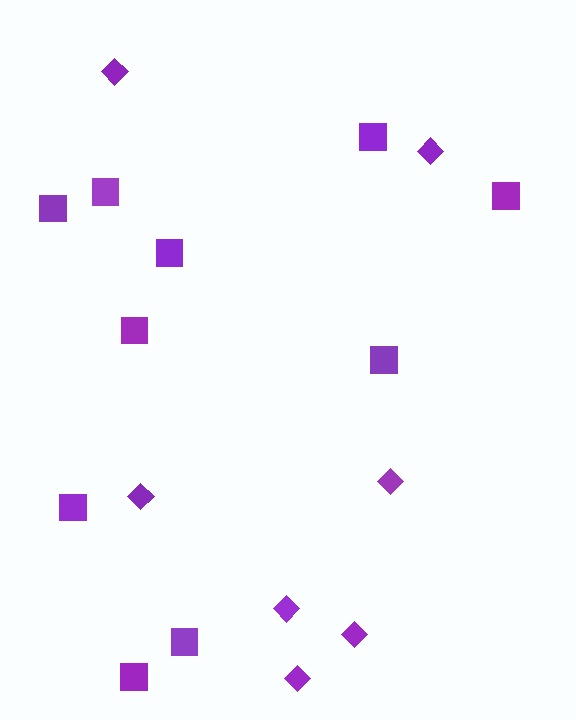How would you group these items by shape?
There are 2 groups: one group of squares (10) and one group of diamonds (7).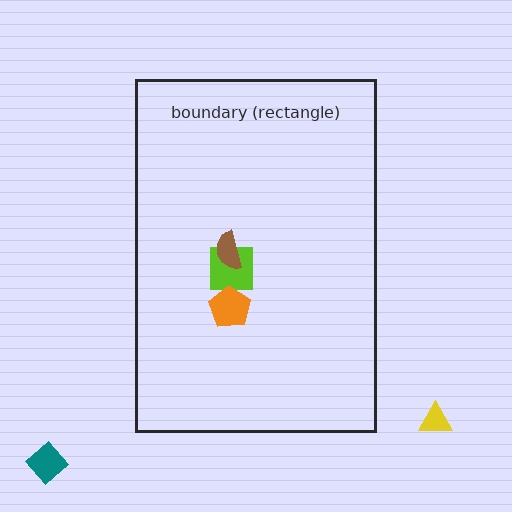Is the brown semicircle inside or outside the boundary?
Inside.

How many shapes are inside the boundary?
3 inside, 2 outside.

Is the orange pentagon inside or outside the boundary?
Inside.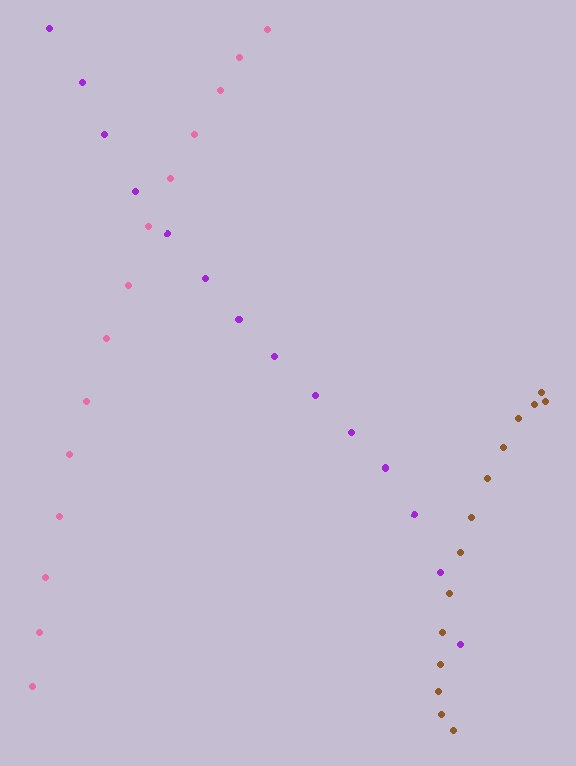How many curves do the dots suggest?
There are 3 distinct paths.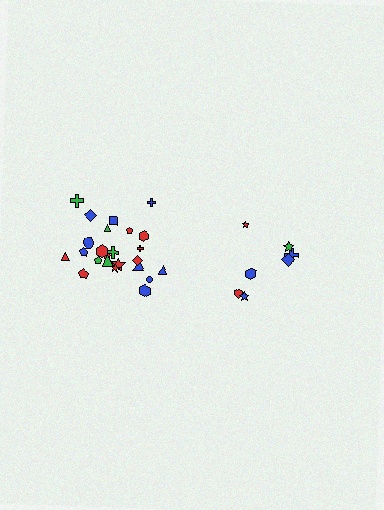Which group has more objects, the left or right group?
The left group.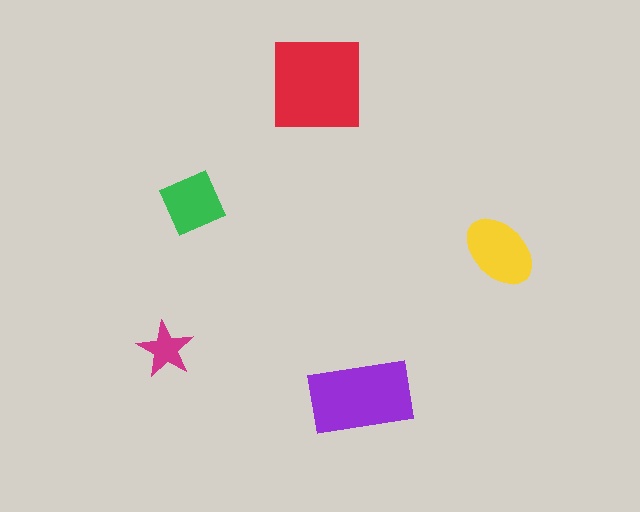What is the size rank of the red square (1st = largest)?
1st.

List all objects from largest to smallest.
The red square, the purple rectangle, the yellow ellipse, the green diamond, the magenta star.